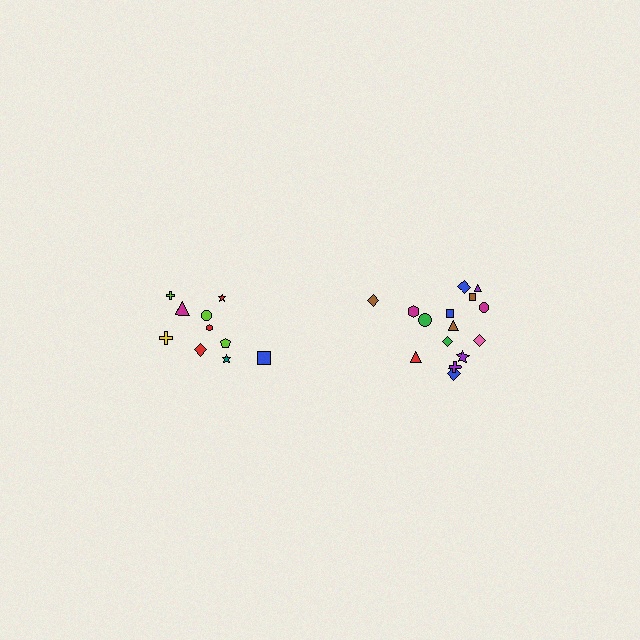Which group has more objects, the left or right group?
The right group.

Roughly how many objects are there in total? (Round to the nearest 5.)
Roughly 25 objects in total.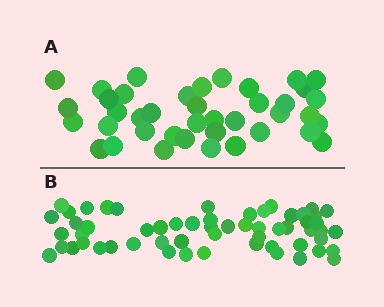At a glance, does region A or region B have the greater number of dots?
Region B (the bottom region) has more dots.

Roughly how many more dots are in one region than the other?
Region B has approximately 20 more dots than region A.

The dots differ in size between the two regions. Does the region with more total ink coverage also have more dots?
No. Region A has more total ink coverage because its dots are larger, but region B actually contains more individual dots. Total area can be misleading — the number of items is what matters here.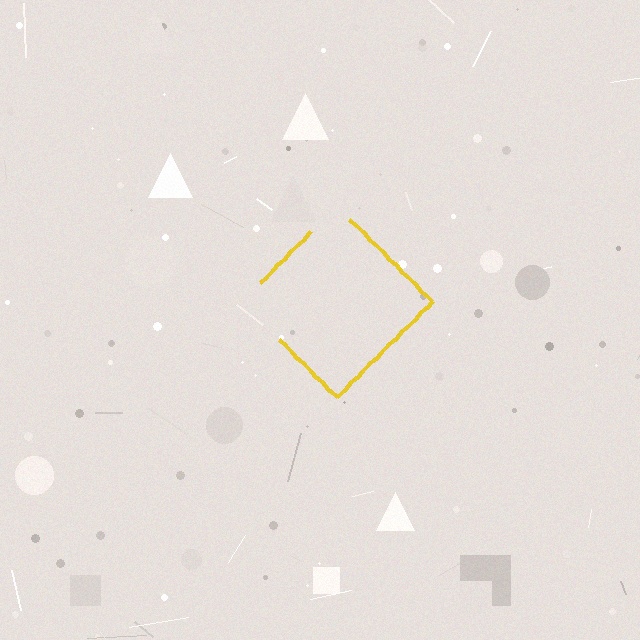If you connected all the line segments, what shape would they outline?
They would outline a diamond.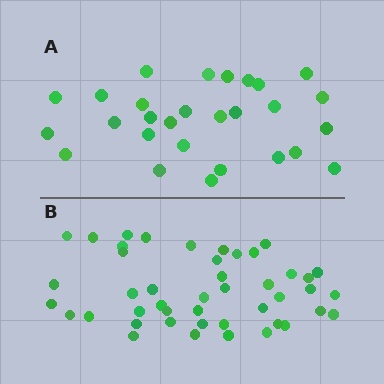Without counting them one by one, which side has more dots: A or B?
Region B (the bottom region) has more dots.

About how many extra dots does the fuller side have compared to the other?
Region B has approximately 15 more dots than region A.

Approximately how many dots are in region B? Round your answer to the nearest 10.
About 40 dots. (The exact count is 45, which rounds to 40.)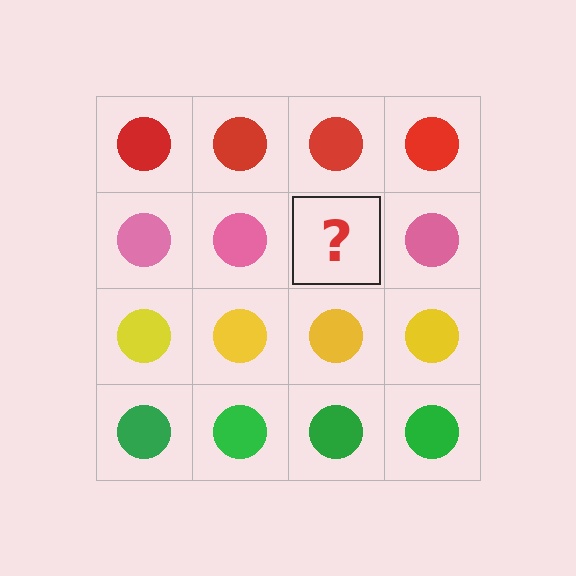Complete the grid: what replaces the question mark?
The question mark should be replaced with a pink circle.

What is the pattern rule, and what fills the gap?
The rule is that each row has a consistent color. The gap should be filled with a pink circle.